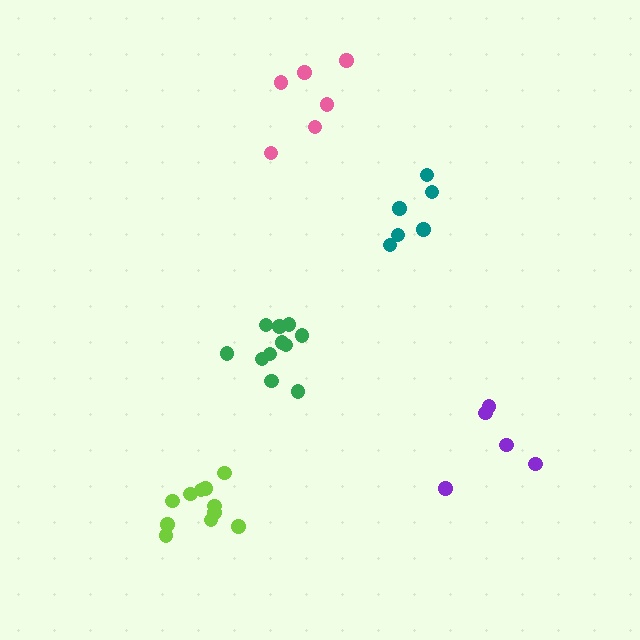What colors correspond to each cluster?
The clusters are colored: pink, purple, green, teal, lime.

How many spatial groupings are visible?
There are 5 spatial groupings.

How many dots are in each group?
Group 1: 6 dots, Group 2: 5 dots, Group 3: 11 dots, Group 4: 6 dots, Group 5: 11 dots (39 total).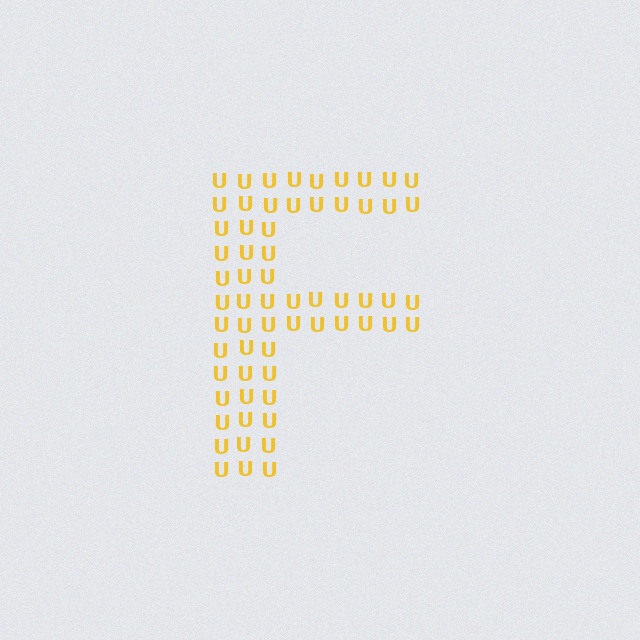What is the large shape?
The large shape is the letter F.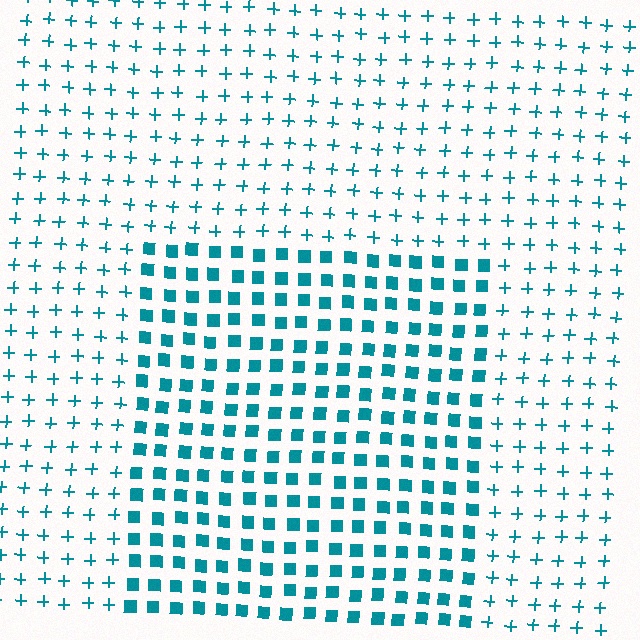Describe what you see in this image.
The image is filled with small teal elements arranged in a uniform grid. A rectangle-shaped region contains squares, while the surrounding area contains plus signs. The boundary is defined purely by the change in element shape.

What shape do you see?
I see a rectangle.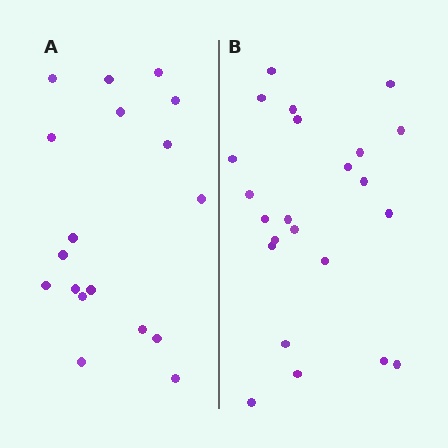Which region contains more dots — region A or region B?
Region B (the right region) has more dots.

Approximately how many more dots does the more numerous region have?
Region B has about 5 more dots than region A.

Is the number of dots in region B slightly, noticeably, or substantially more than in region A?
Region B has noticeably more, but not dramatically so. The ratio is roughly 1.3 to 1.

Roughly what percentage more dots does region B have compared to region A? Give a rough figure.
About 30% more.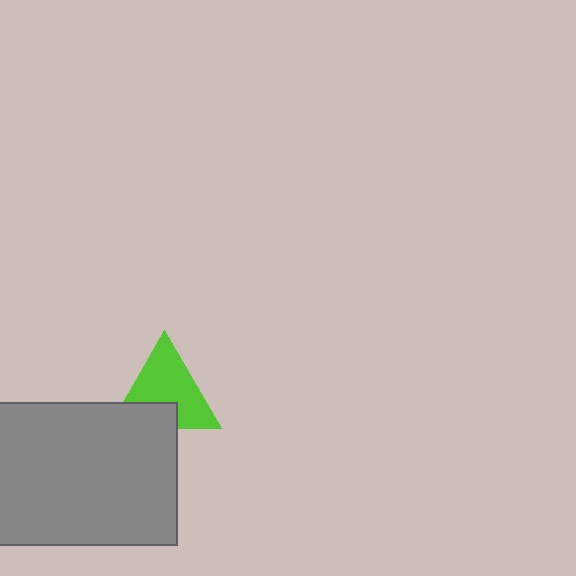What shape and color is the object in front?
The object in front is a gray rectangle.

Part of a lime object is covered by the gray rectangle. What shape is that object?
It is a triangle.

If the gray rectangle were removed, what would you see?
You would see the complete lime triangle.